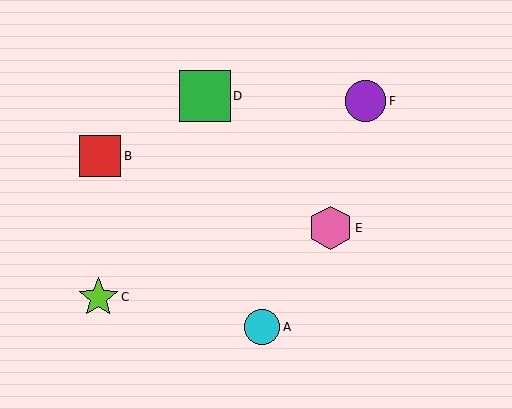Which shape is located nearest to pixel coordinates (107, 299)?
The lime star (labeled C) at (98, 297) is nearest to that location.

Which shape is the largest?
The green square (labeled D) is the largest.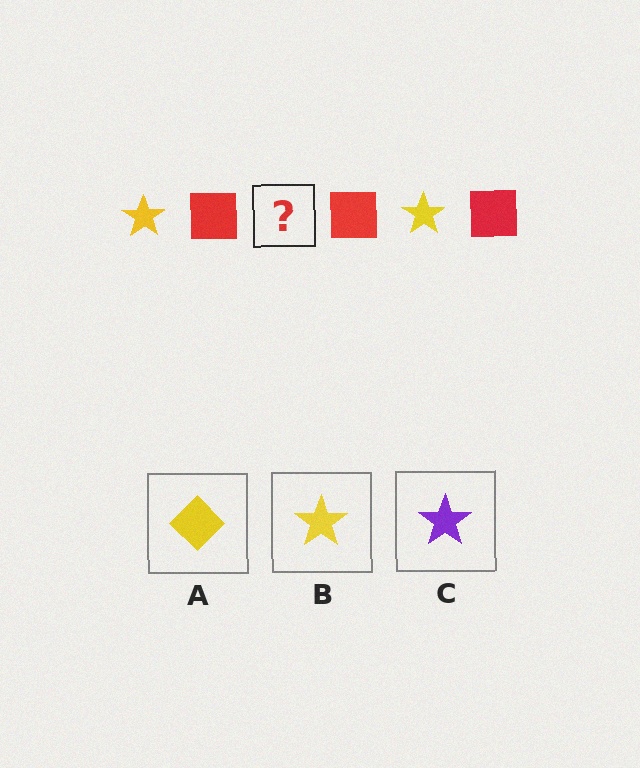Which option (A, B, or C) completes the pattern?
B.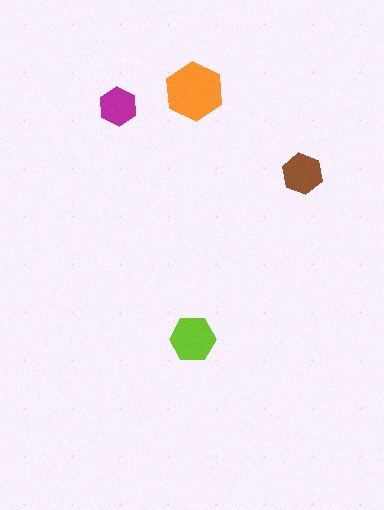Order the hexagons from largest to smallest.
the orange one, the lime one, the brown one, the magenta one.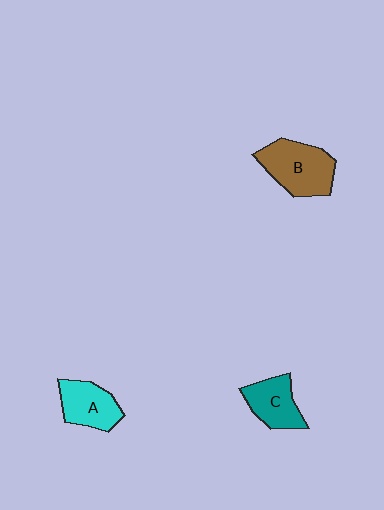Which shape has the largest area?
Shape B (brown).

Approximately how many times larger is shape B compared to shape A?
Approximately 1.4 times.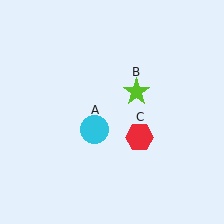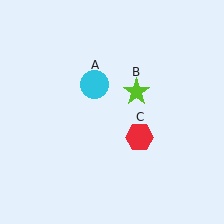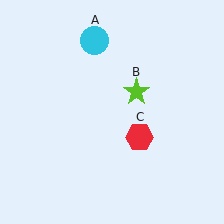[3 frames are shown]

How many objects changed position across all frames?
1 object changed position: cyan circle (object A).